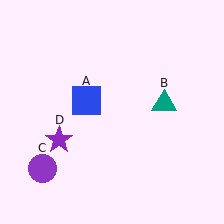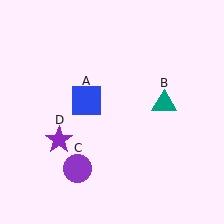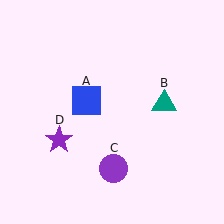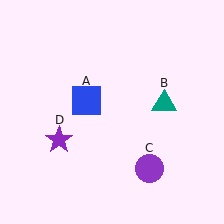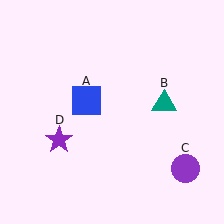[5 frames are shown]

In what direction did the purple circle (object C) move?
The purple circle (object C) moved right.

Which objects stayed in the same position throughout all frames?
Blue square (object A) and teal triangle (object B) and purple star (object D) remained stationary.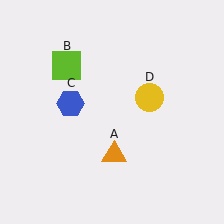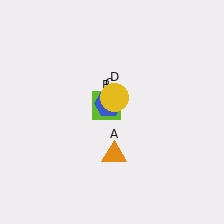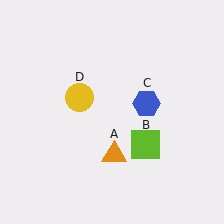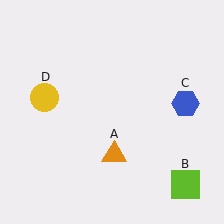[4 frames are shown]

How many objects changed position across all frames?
3 objects changed position: lime square (object B), blue hexagon (object C), yellow circle (object D).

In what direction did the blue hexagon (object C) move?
The blue hexagon (object C) moved right.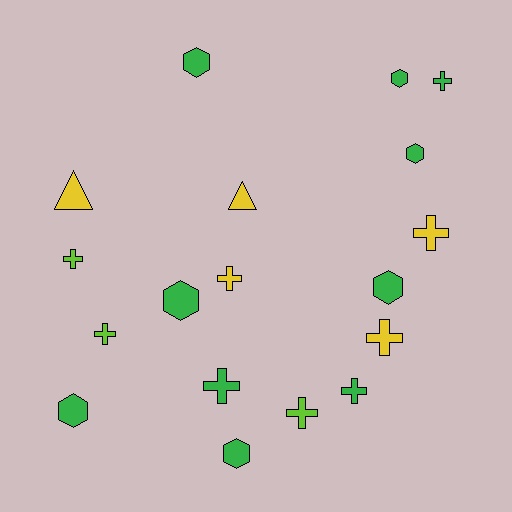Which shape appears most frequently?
Cross, with 9 objects.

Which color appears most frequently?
Green, with 10 objects.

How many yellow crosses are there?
There are 3 yellow crosses.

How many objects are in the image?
There are 18 objects.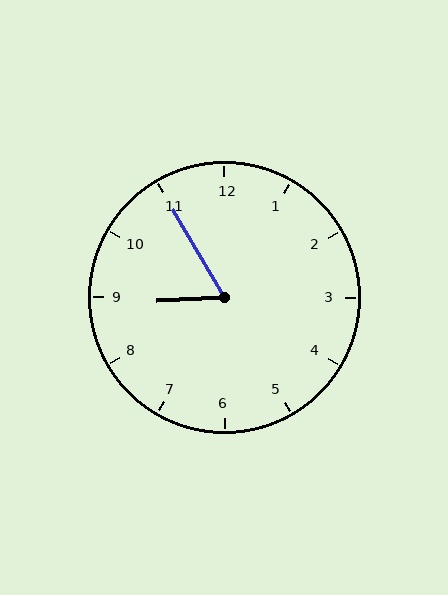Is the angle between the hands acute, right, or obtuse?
It is acute.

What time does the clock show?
8:55.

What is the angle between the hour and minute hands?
Approximately 62 degrees.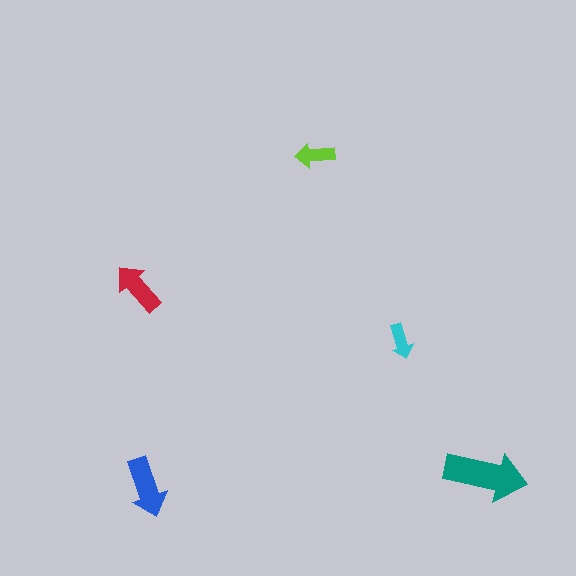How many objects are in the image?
There are 5 objects in the image.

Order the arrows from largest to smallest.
the teal one, the blue one, the red one, the lime one, the cyan one.